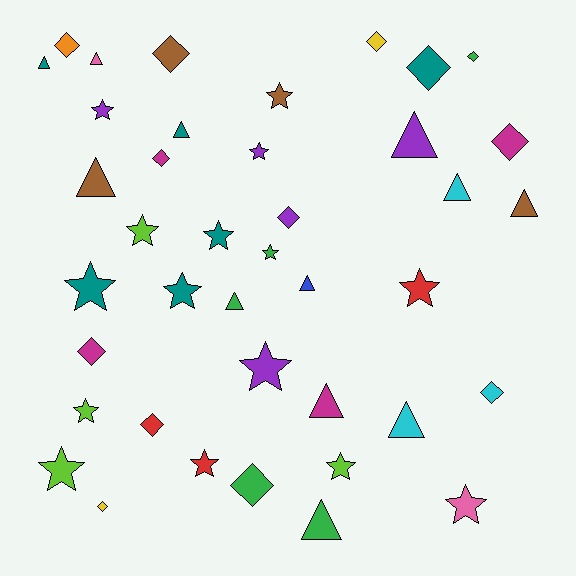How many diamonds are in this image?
There are 13 diamonds.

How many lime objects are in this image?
There are 4 lime objects.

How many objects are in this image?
There are 40 objects.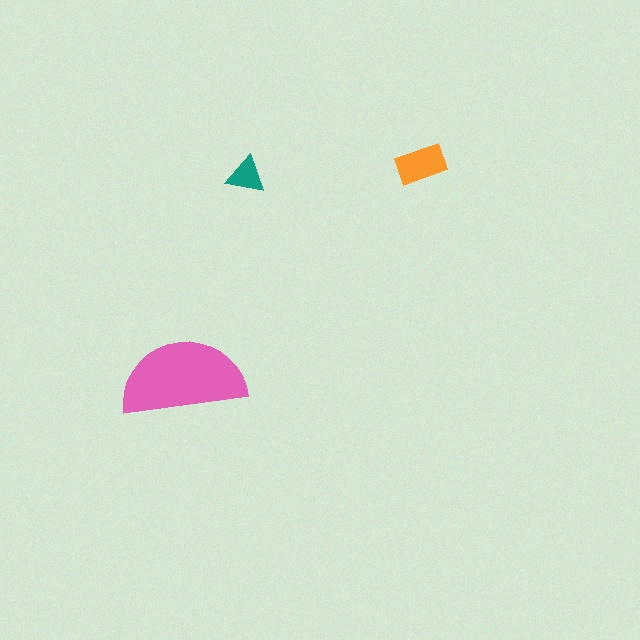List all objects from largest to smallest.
The pink semicircle, the orange rectangle, the teal triangle.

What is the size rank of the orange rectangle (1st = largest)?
2nd.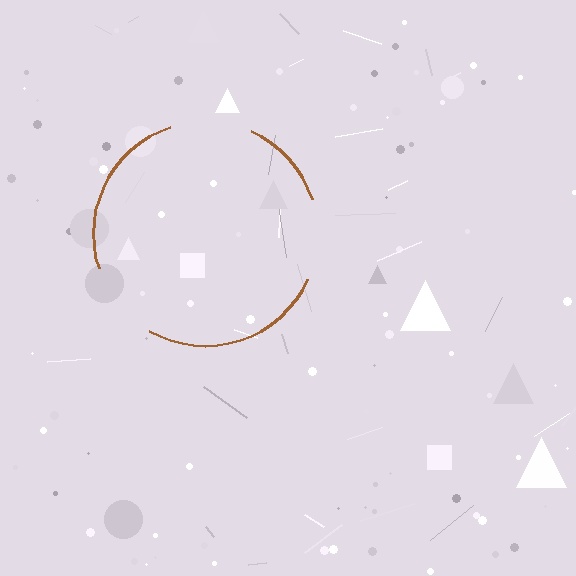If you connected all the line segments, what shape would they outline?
They would outline a circle.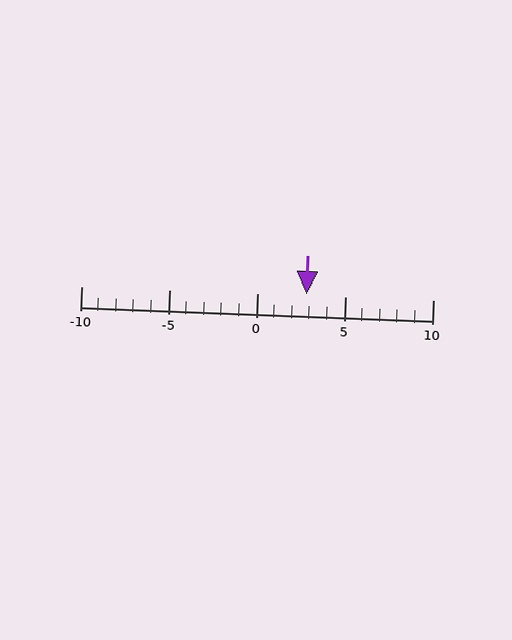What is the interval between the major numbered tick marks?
The major tick marks are spaced 5 units apart.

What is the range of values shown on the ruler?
The ruler shows values from -10 to 10.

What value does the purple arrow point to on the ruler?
The purple arrow points to approximately 3.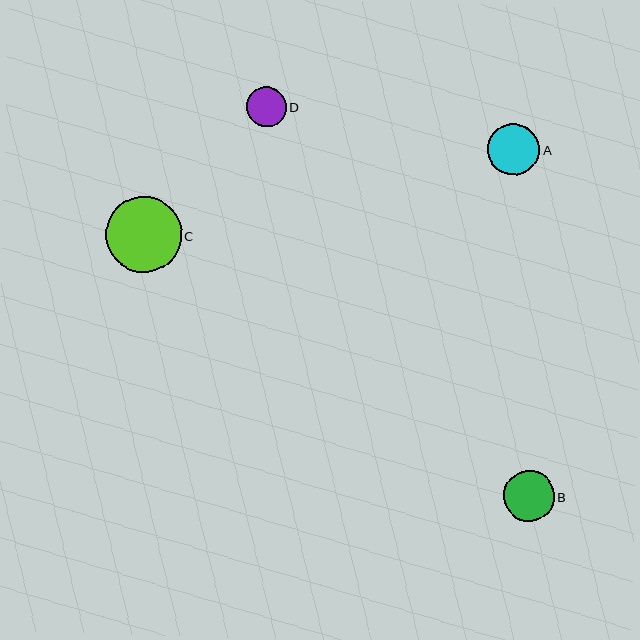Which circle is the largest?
Circle C is the largest with a size of approximately 76 pixels.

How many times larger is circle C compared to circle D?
Circle C is approximately 1.9 times the size of circle D.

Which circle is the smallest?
Circle D is the smallest with a size of approximately 39 pixels.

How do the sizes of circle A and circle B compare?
Circle A and circle B are approximately the same size.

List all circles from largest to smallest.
From largest to smallest: C, A, B, D.